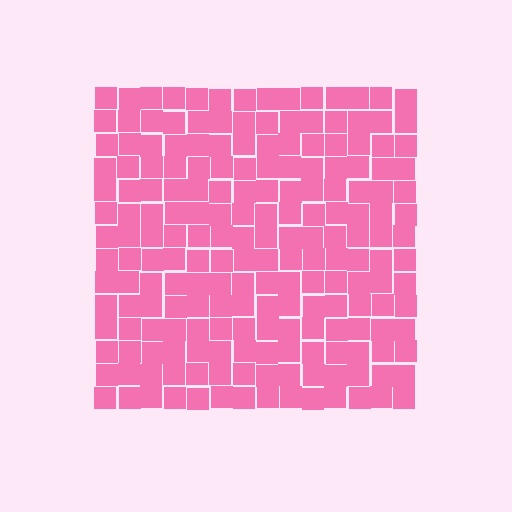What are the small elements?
The small elements are squares.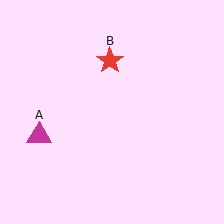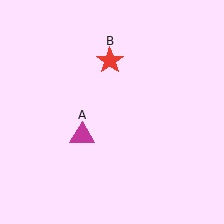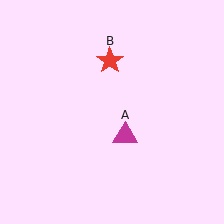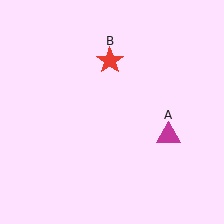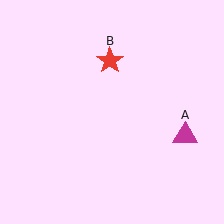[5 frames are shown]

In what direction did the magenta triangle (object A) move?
The magenta triangle (object A) moved right.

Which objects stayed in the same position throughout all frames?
Red star (object B) remained stationary.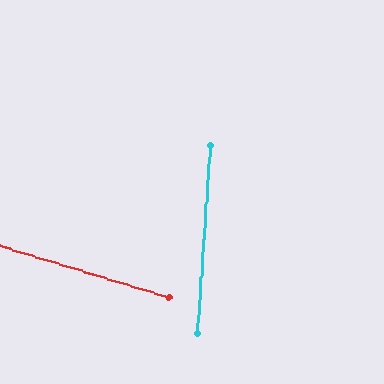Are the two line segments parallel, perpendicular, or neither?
Neither parallel nor perpendicular — they differ by about 77°.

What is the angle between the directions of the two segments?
Approximately 77 degrees.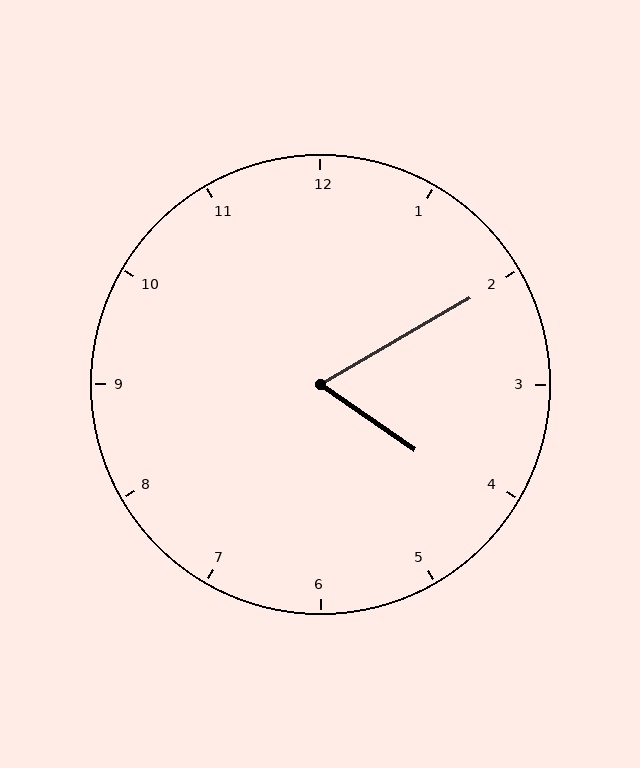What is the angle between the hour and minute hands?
Approximately 65 degrees.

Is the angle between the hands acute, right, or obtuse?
It is acute.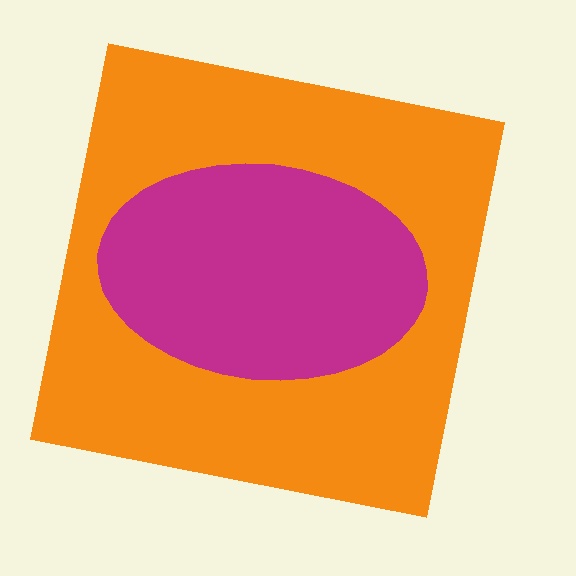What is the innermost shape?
The magenta ellipse.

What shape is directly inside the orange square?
The magenta ellipse.